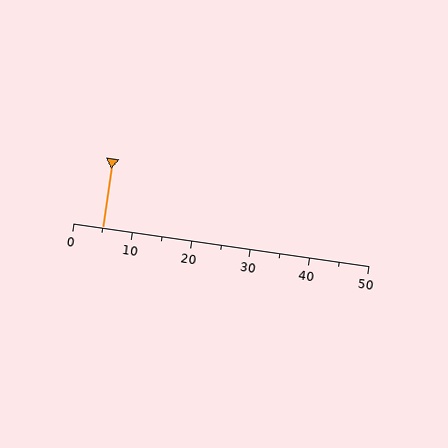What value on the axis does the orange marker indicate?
The marker indicates approximately 5.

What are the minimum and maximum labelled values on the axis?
The axis runs from 0 to 50.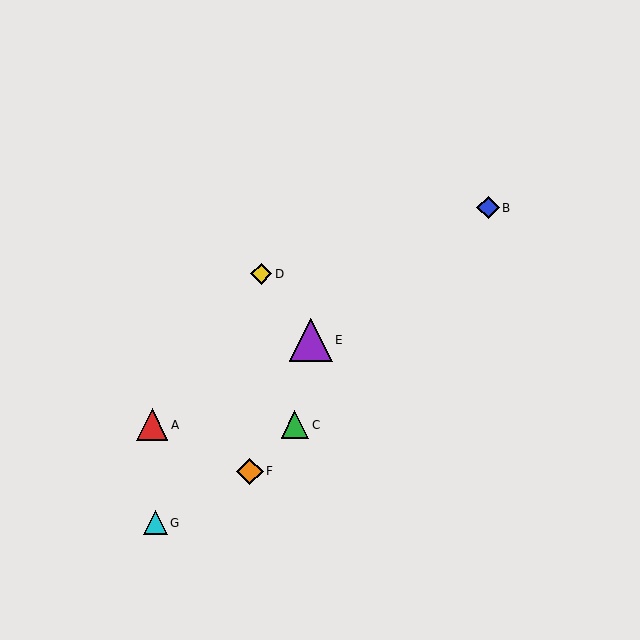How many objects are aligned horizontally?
2 objects (A, C) are aligned horizontally.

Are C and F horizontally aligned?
No, C is at y≈425 and F is at y≈471.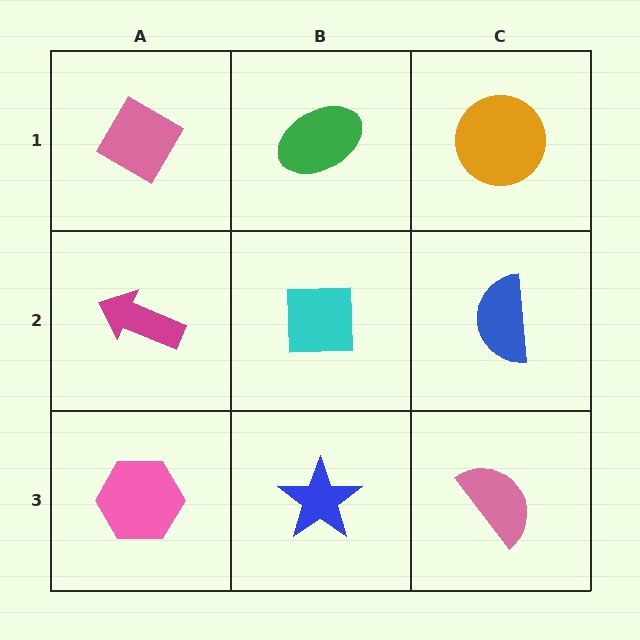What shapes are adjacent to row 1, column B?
A cyan square (row 2, column B), a pink diamond (row 1, column A), an orange circle (row 1, column C).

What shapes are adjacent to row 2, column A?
A pink diamond (row 1, column A), a pink hexagon (row 3, column A), a cyan square (row 2, column B).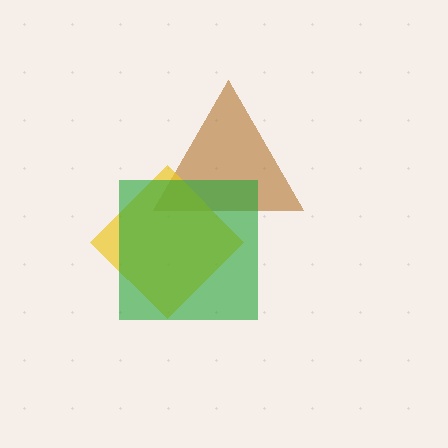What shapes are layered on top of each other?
The layered shapes are: a brown triangle, a yellow diamond, a green square.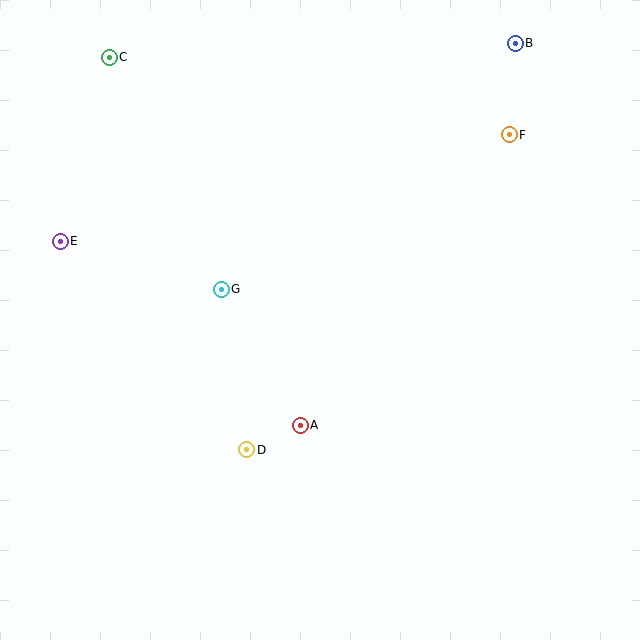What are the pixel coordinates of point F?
Point F is at (509, 135).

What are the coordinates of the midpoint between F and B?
The midpoint between F and B is at (512, 89).